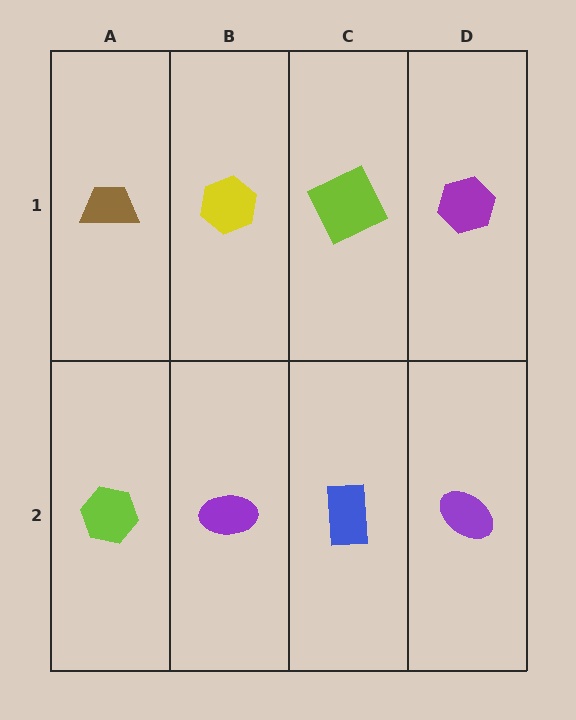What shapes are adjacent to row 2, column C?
A lime square (row 1, column C), a purple ellipse (row 2, column B), a purple ellipse (row 2, column D).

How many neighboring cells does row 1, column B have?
3.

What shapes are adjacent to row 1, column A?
A lime hexagon (row 2, column A), a yellow hexagon (row 1, column B).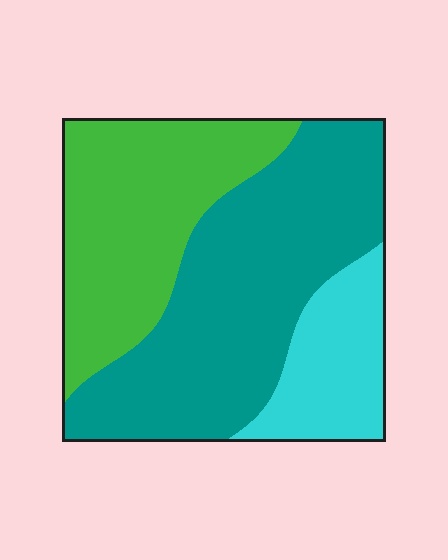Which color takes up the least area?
Cyan, at roughly 15%.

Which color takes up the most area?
Teal, at roughly 50%.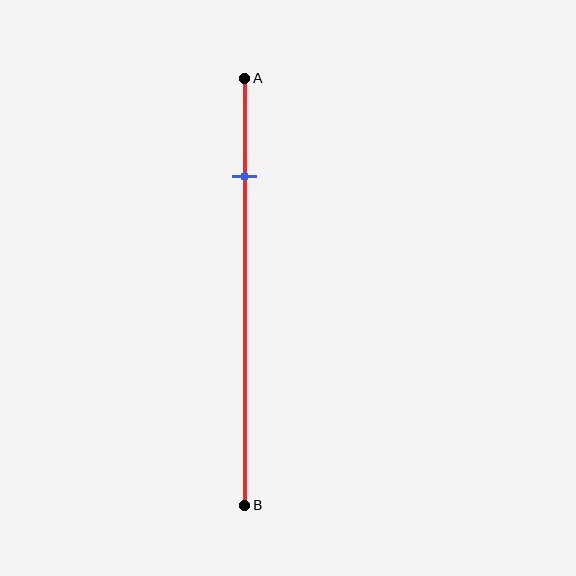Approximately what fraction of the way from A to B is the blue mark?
The blue mark is approximately 25% of the way from A to B.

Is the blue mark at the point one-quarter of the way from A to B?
Yes, the mark is approximately at the one-quarter point.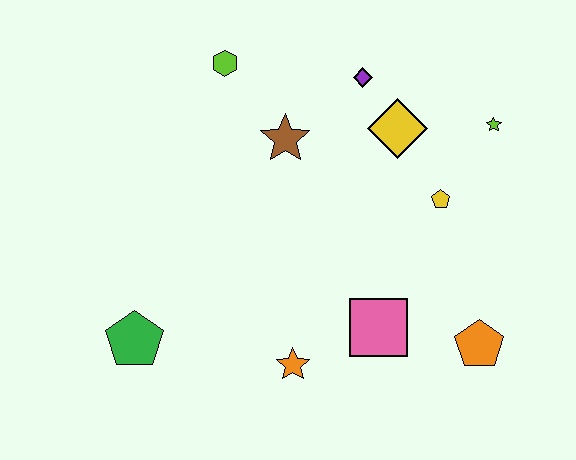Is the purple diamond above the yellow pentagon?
Yes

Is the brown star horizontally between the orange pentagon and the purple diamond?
No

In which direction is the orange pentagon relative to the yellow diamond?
The orange pentagon is below the yellow diamond.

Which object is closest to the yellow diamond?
The purple diamond is closest to the yellow diamond.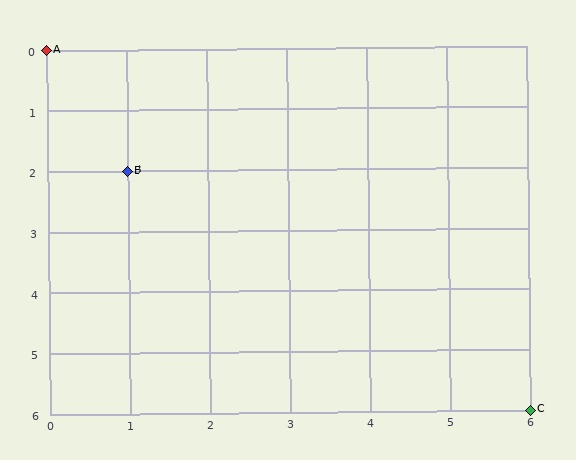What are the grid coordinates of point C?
Point C is at grid coordinates (6, 6).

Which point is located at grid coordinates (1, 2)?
Point B is at (1, 2).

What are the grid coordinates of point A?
Point A is at grid coordinates (0, 0).